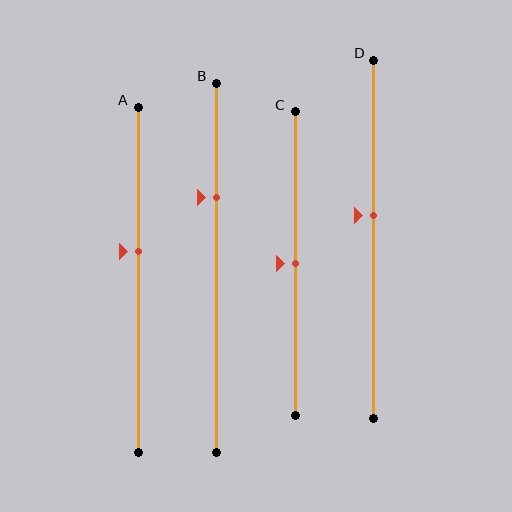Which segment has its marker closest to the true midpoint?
Segment C has its marker closest to the true midpoint.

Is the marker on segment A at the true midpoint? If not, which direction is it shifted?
No, the marker on segment A is shifted upward by about 8% of the segment length.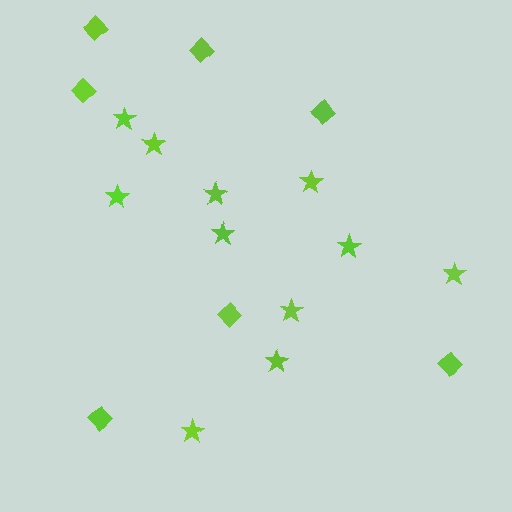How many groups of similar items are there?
There are 2 groups: one group of stars (11) and one group of diamonds (7).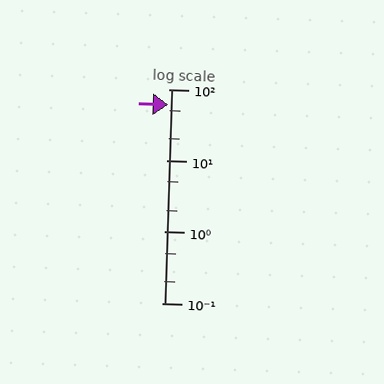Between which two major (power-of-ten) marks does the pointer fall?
The pointer is between 10 and 100.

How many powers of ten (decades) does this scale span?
The scale spans 3 decades, from 0.1 to 100.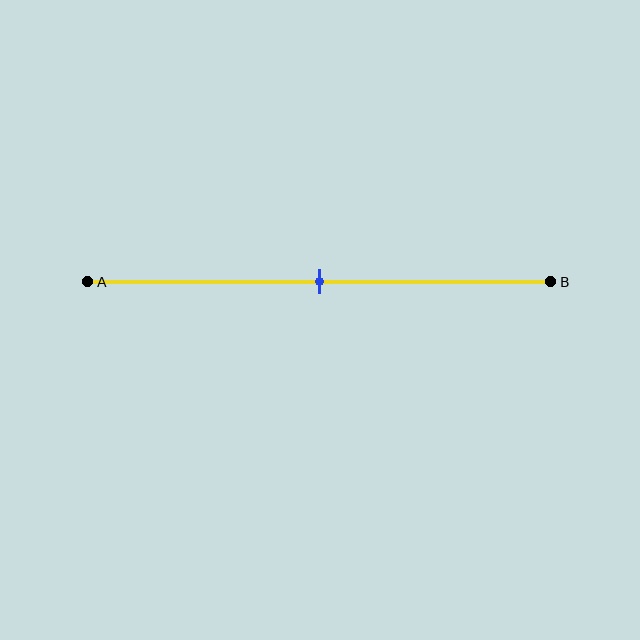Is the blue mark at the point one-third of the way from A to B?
No, the mark is at about 50% from A, not at the 33% one-third point.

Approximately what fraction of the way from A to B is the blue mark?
The blue mark is approximately 50% of the way from A to B.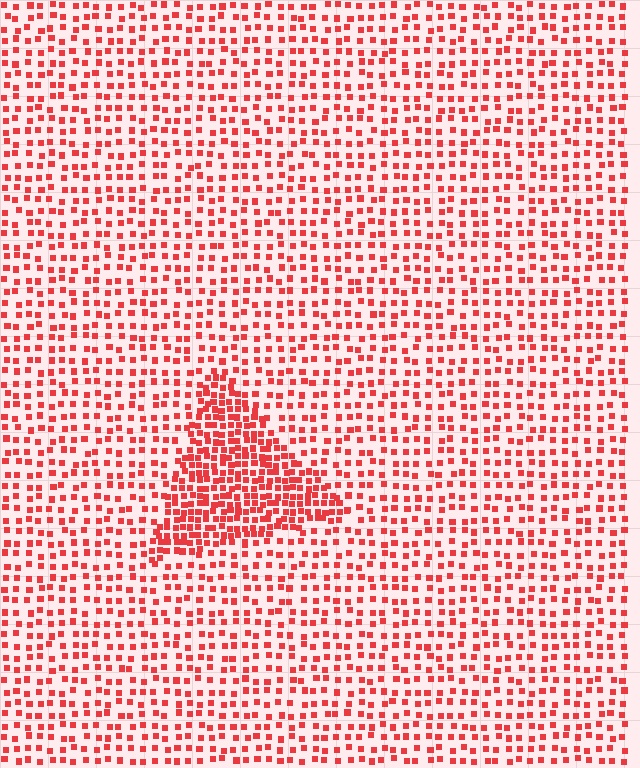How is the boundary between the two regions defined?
The boundary is defined by a change in element density (approximately 2.1x ratio). All elements are the same color, size, and shape.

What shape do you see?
I see a triangle.